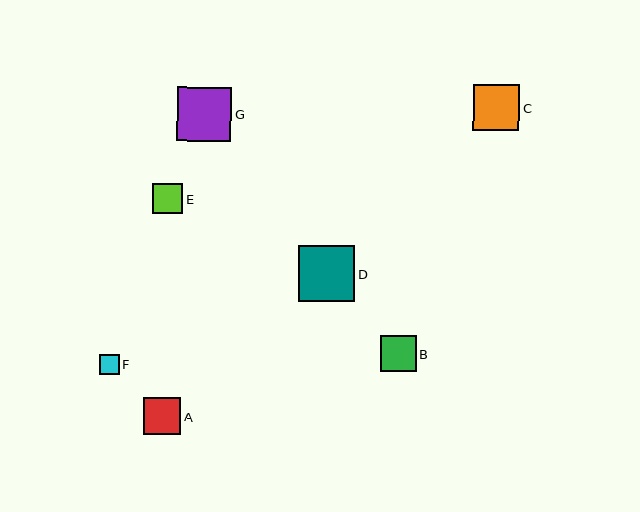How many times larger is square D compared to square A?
Square D is approximately 1.5 times the size of square A.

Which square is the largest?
Square D is the largest with a size of approximately 56 pixels.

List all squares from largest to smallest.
From largest to smallest: D, G, C, A, B, E, F.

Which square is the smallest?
Square F is the smallest with a size of approximately 19 pixels.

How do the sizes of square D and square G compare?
Square D and square G are approximately the same size.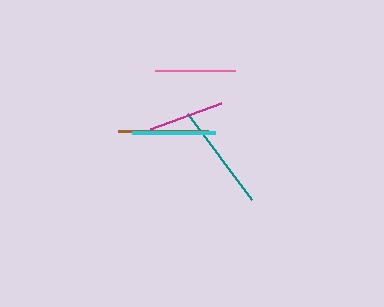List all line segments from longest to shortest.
From longest to shortest: teal, brown, cyan, pink, magenta.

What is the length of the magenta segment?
The magenta segment is approximately 76 pixels long.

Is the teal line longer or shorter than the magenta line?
The teal line is longer than the magenta line.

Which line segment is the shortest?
The magenta line is the shortest at approximately 76 pixels.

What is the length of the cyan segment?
The cyan segment is approximately 83 pixels long.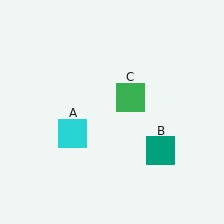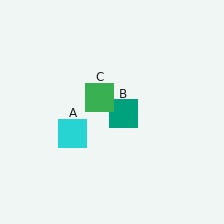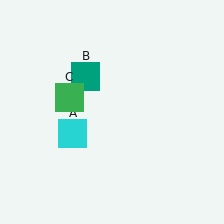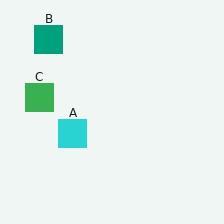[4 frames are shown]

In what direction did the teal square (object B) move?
The teal square (object B) moved up and to the left.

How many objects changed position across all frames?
2 objects changed position: teal square (object B), green square (object C).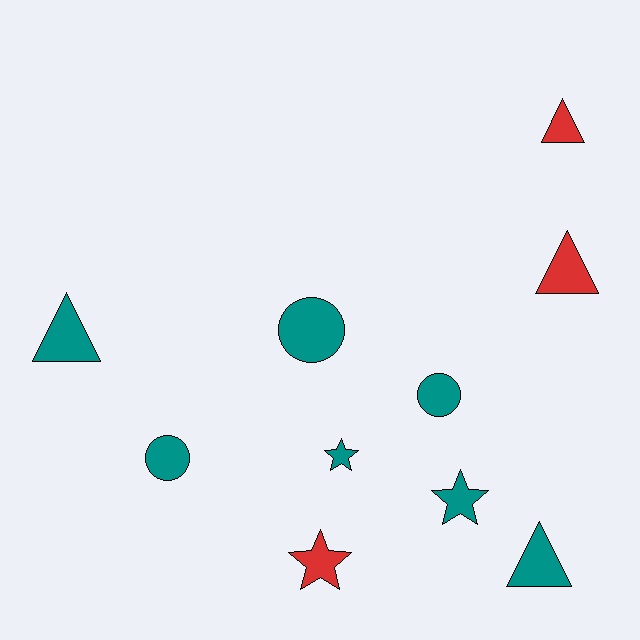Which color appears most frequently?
Teal, with 7 objects.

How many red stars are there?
There is 1 red star.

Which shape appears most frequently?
Triangle, with 4 objects.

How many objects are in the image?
There are 10 objects.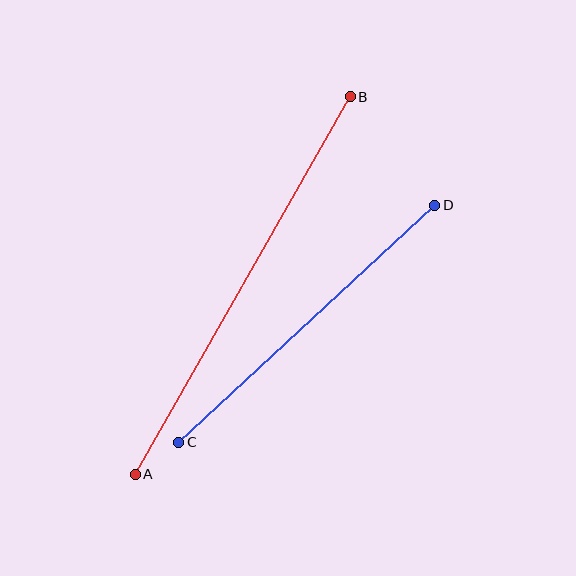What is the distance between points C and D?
The distance is approximately 349 pixels.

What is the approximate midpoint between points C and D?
The midpoint is at approximately (307, 324) pixels.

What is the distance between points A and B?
The distance is approximately 435 pixels.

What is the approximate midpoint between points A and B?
The midpoint is at approximately (243, 286) pixels.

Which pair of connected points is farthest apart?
Points A and B are farthest apart.